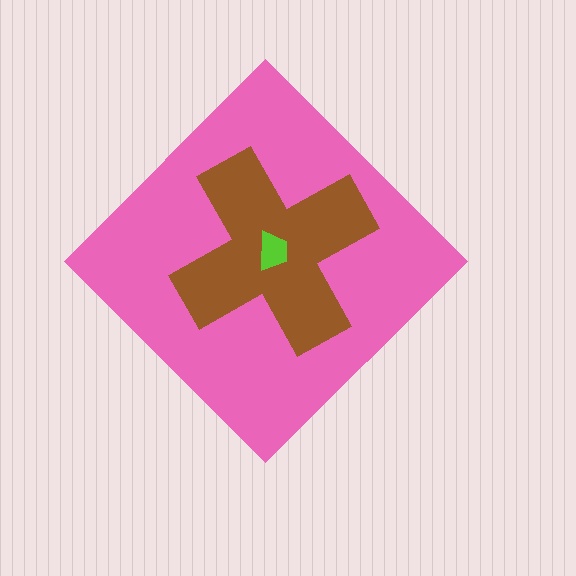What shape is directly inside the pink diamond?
The brown cross.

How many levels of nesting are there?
3.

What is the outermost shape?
The pink diamond.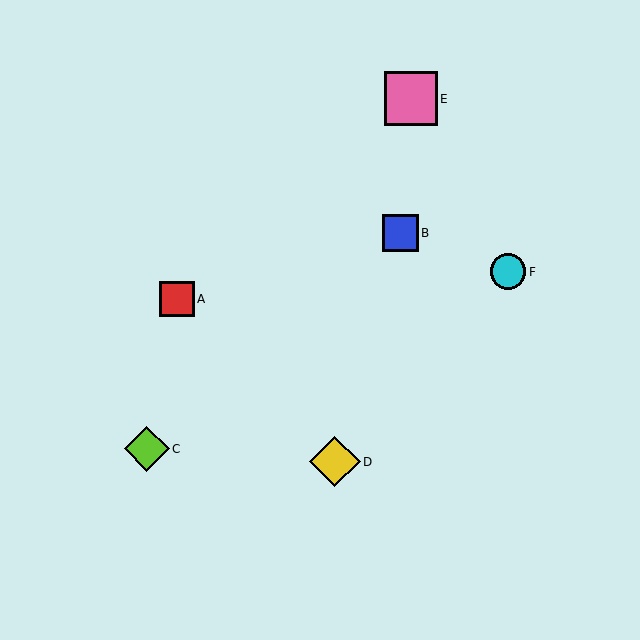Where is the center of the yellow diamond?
The center of the yellow diamond is at (335, 462).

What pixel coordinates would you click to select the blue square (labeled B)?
Click at (400, 233) to select the blue square B.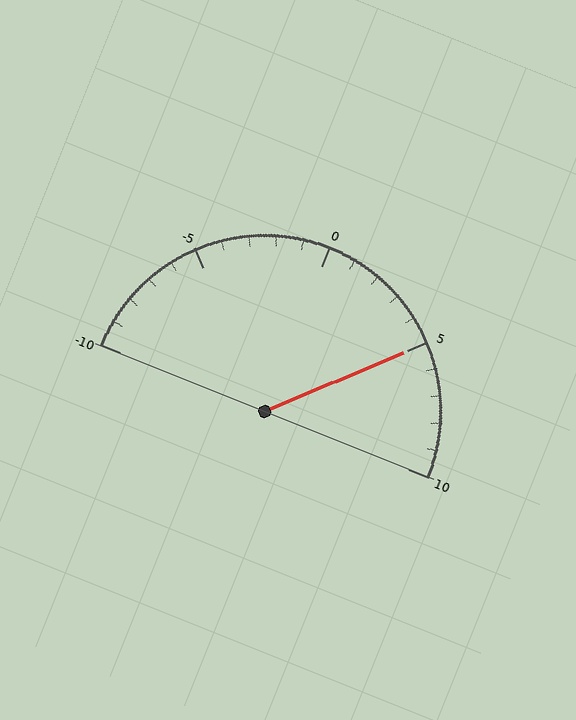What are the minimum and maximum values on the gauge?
The gauge ranges from -10 to 10.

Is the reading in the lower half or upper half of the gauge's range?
The reading is in the upper half of the range (-10 to 10).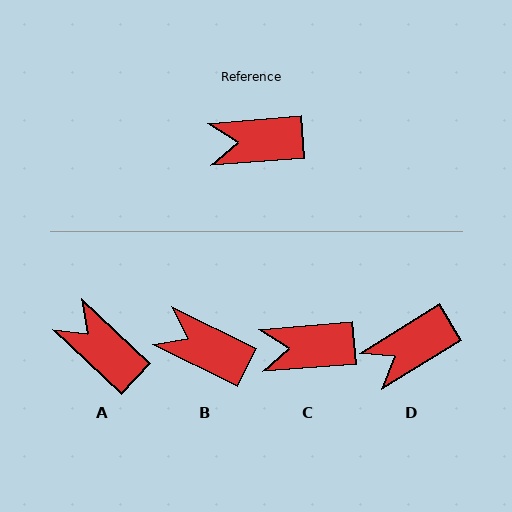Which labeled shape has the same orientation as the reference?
C.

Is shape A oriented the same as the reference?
No, it is off by about 47 degrees.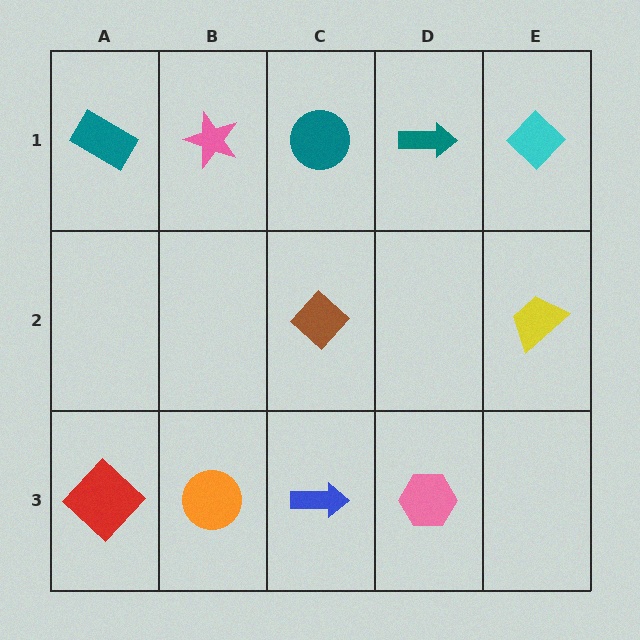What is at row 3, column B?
An orange circle.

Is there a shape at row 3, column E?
No, that cell is empty.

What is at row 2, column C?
A brown diamond.